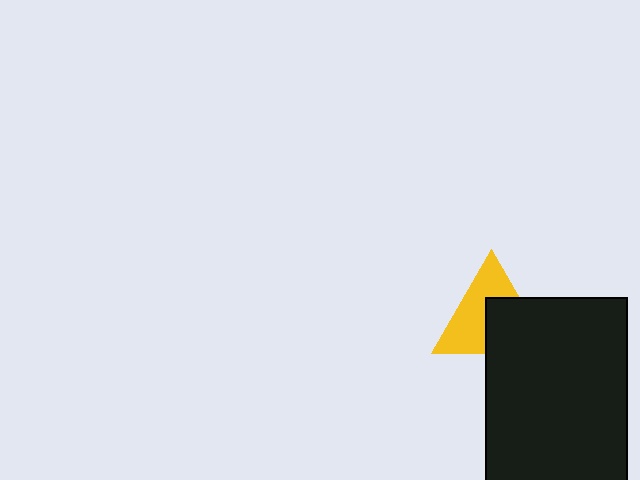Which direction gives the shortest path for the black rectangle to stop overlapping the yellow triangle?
Moving toward the lower-right gives the shortest separation.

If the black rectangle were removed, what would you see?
You would see the complete yellow triangle.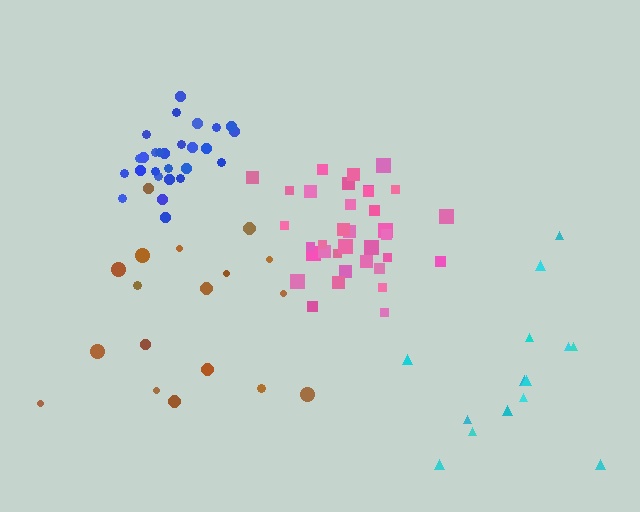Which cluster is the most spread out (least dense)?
Cyan.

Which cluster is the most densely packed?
Blue.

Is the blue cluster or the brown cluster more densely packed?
Blue.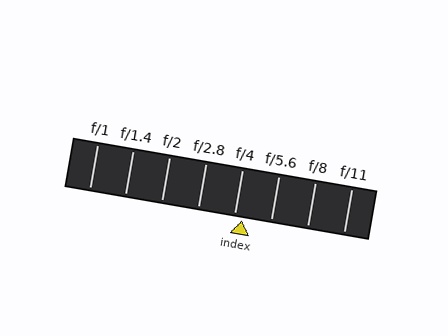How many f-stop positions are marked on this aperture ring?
There are 8 f-stop positions marked.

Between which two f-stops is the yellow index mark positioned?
The index mark is between f/4 and f/5.6.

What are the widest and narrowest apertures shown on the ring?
The widest aperture shown is f/1 and the narrowest is f/11.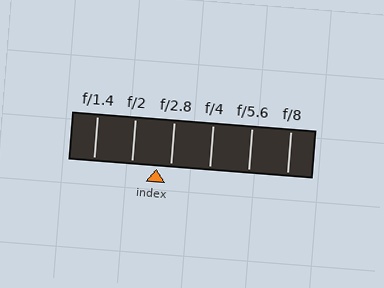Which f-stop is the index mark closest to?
The index mark is closest to f/2.8.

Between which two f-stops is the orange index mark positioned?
The index mark is between f/2 and f/2.8.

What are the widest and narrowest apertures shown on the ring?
The widest aperture shown is f/1.4 and the narrowest is f/8.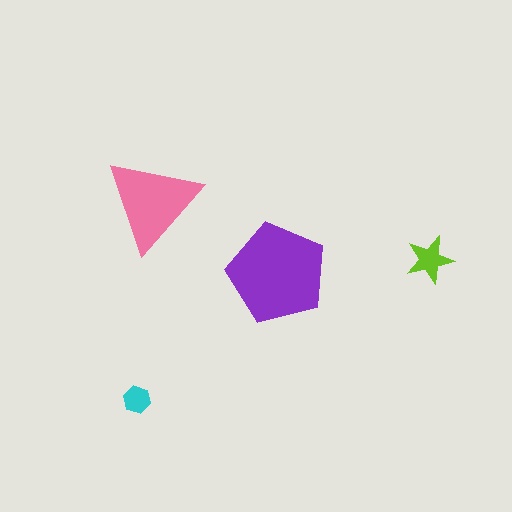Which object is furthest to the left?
The cyan hexagon is leftmost.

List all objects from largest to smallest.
The purple pentagon, the pink triangle, the lime star, the cyan hexagon.